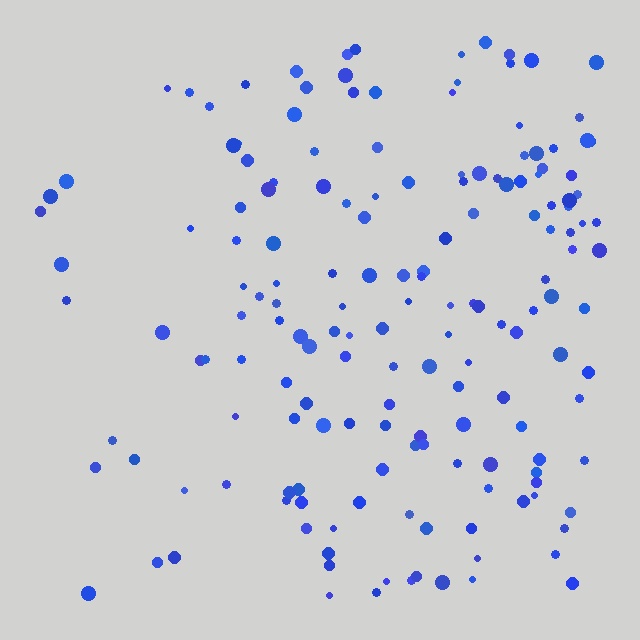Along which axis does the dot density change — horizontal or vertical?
Horizontal.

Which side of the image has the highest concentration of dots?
The right.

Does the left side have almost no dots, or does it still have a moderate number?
Still a moderate number, just noticeably fewer than the right.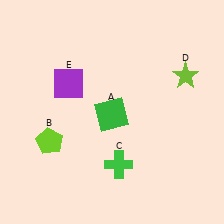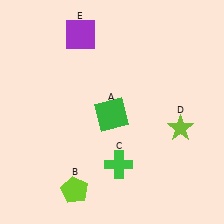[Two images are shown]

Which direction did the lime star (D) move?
The lime star (D) moved down.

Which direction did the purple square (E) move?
The purple square (E) moved up.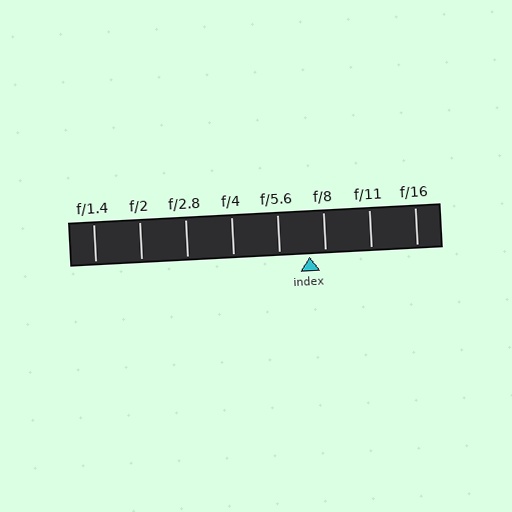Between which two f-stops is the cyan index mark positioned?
The index mark is between f/5.6 and f/8.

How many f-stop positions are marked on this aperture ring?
There are 8 f-stop positions marked.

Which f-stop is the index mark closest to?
The index mark is closest to f/8.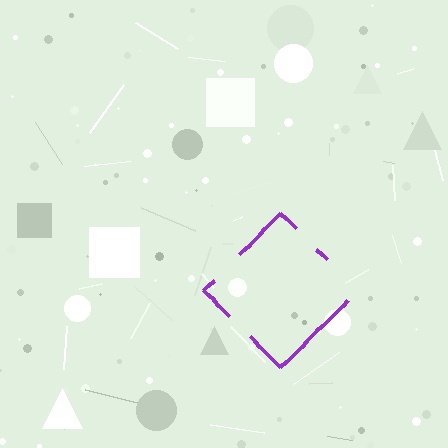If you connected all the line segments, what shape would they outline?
They would outline a diamond.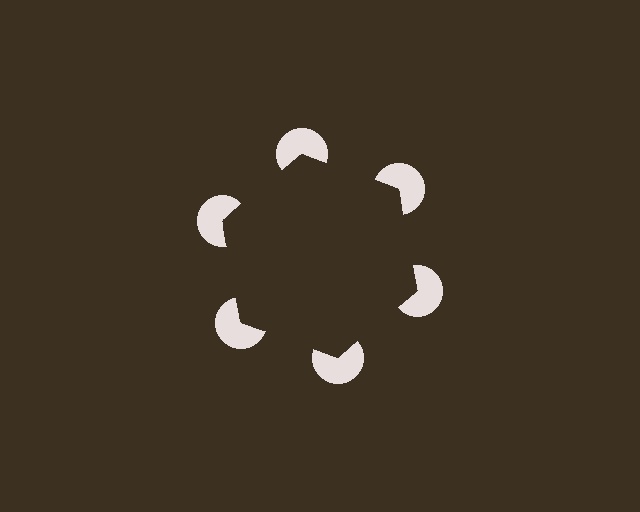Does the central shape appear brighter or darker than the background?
It typically appears slightly darker than the background, even though no actual brightness change is drawn.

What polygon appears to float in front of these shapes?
An illusory hexagon — its edges are inferred from the aligned wedge cuts in the pac-man discs, not physically drawn.